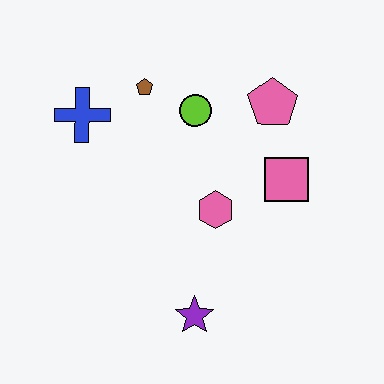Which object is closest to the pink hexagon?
The pink square is closest to the pink hexagon.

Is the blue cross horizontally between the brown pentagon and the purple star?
No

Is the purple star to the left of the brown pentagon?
No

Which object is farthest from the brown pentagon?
The purple star is farthest from the brown pentagon.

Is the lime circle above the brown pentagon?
No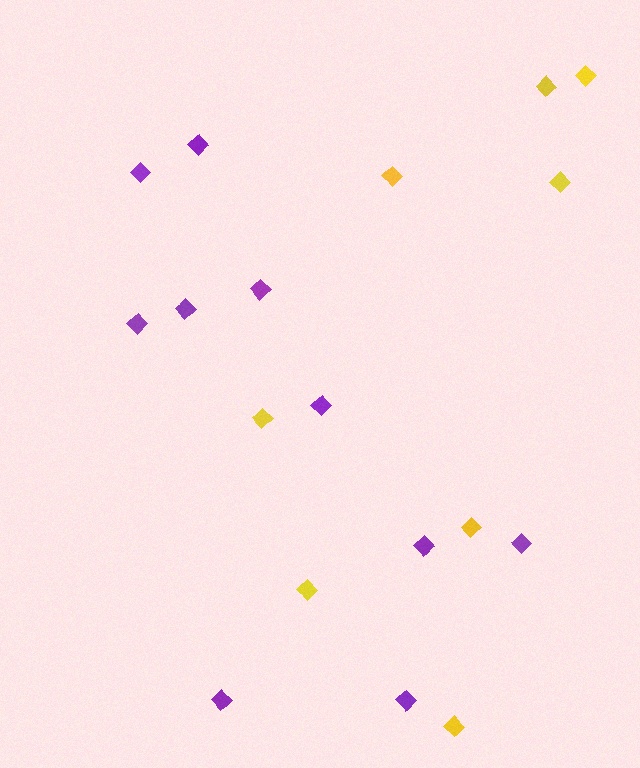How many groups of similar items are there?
There are 2 groups: one group of yellow diamonds (8) and one group of purple diamonds (10).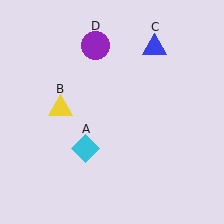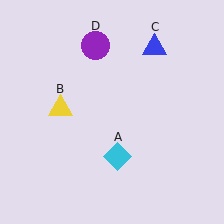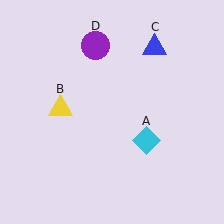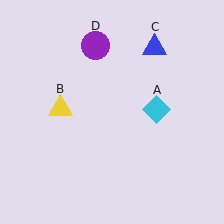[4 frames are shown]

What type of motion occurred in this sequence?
The cyan diamond (object A) rotated counterclockwise around the center of the scene.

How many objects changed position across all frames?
1 object changed position: cyan diamond (object A).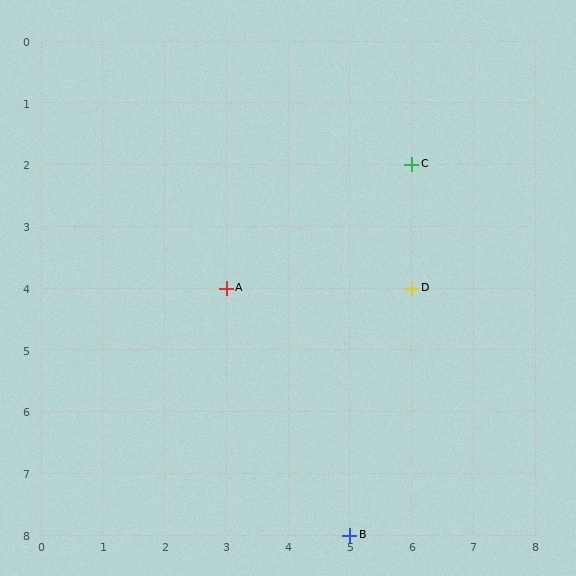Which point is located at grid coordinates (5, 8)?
Point B is at (5, 8).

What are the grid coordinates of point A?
Point A is at grid coordinates (3, 4).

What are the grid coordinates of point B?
Point B is at grid coordinates (5, 8).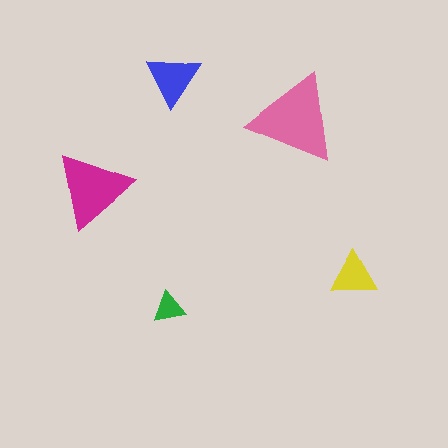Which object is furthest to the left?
The magenta triangle is leftmost.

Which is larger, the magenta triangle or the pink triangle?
The pink one.